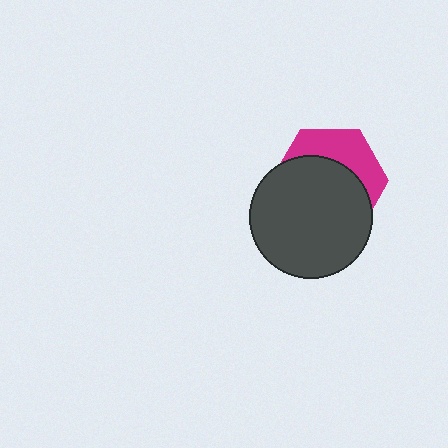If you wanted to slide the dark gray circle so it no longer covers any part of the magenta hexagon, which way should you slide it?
Slide it down — that is the most direct way to separate the two shapes.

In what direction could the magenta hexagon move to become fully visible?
The magenta hexagon could move up. That would shift it out from behind the dark gray circle entirely.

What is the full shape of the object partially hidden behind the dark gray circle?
The partially hidden object is a magenta hexagon.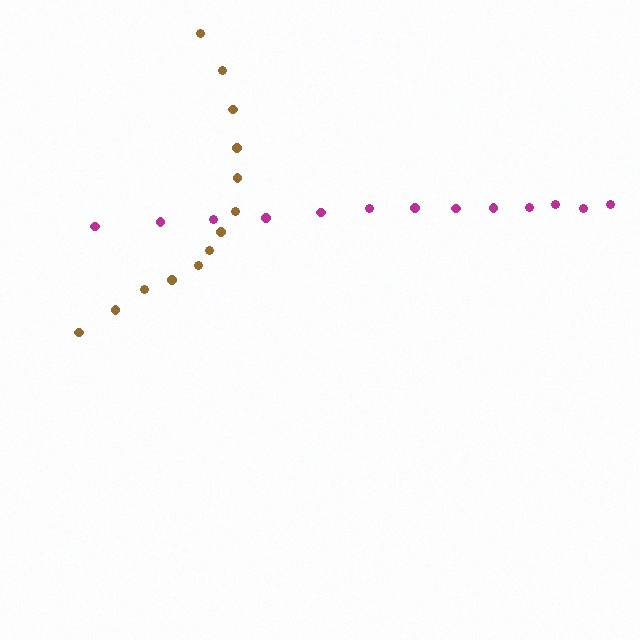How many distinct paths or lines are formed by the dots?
There are 2 distinct paths.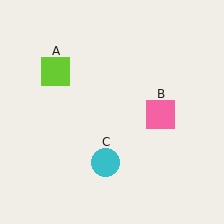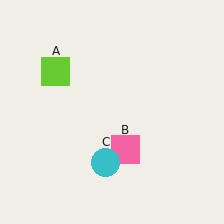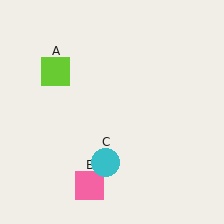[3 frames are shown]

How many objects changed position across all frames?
1 object changed position: pink square (object B).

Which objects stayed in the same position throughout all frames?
Lime square (object A) and cyan circle (object C) remained stationary.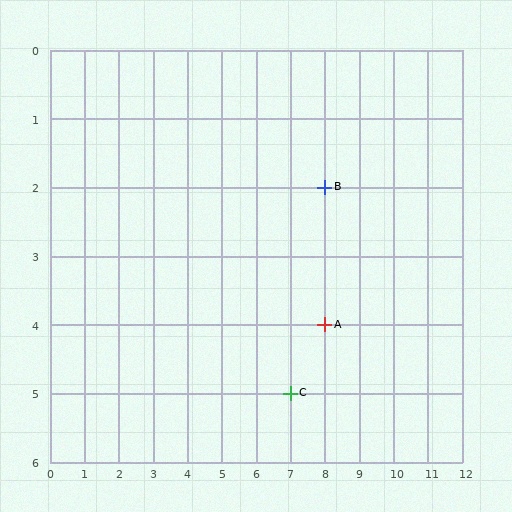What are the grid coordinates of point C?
Point C is at grid coordinates (7, 5).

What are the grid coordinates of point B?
Point B is at grid coordinates (8, 2).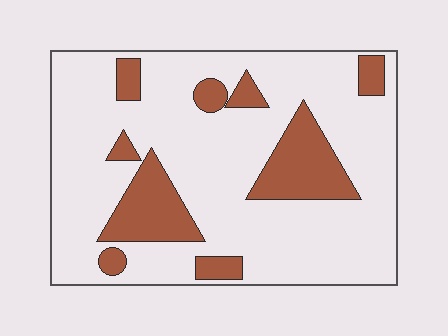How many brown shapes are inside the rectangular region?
9.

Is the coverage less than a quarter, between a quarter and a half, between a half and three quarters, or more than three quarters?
Less than a quarter.